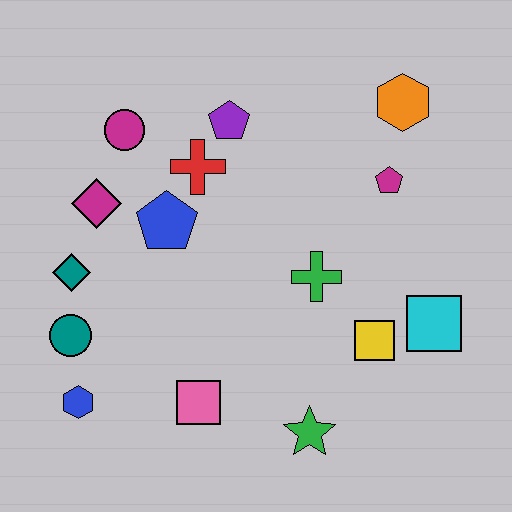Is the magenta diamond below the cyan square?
No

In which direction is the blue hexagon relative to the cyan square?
The blue hexagon is to the left of the cyan square.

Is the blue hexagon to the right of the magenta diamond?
No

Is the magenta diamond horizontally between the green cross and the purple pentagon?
No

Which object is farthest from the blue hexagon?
The orange hexagon is farthest from the blue hexagon.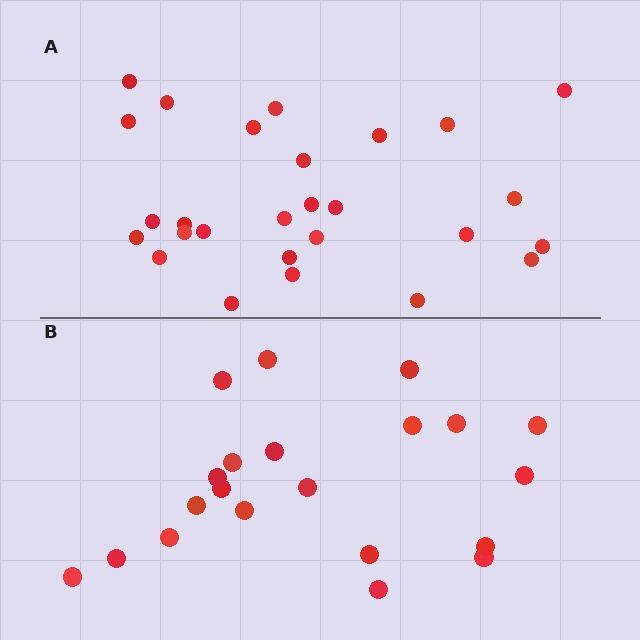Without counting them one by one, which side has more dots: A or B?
Region A (the top region) has more dots.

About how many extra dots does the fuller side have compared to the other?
Region A has about 6 more dots than region B.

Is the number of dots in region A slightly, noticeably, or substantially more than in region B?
Region A has noticeably more, but not dramatically so. The ratio is roughly 1.3 to 1.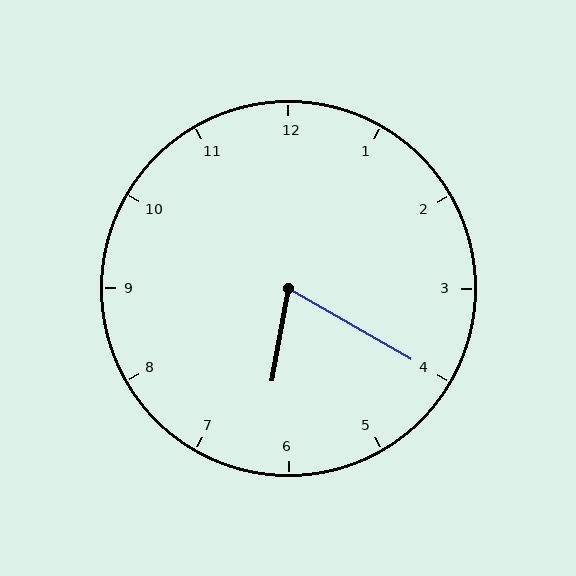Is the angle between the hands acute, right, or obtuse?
It is acute.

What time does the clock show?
6:20.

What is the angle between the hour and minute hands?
Approximately 70 degrees.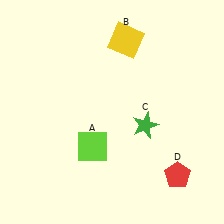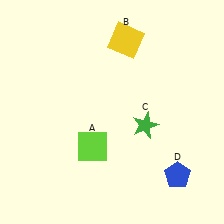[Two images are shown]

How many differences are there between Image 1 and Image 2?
There is 1 difference between the two images.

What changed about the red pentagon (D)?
In Image 1, D is red. In Image 2, it changed to blue.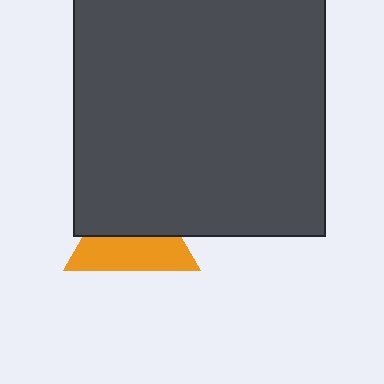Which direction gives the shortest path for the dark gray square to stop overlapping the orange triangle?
Moving up gives the shortest separation.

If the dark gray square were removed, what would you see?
You would see the complete orange triangle.